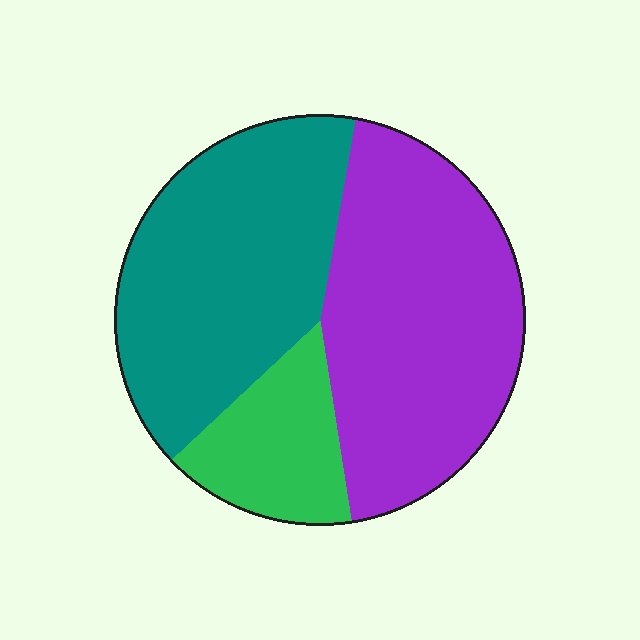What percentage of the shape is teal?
Teal takes up about two fifths (2/5) of the shape.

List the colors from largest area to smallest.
From largest to smallest: purple, teal, green.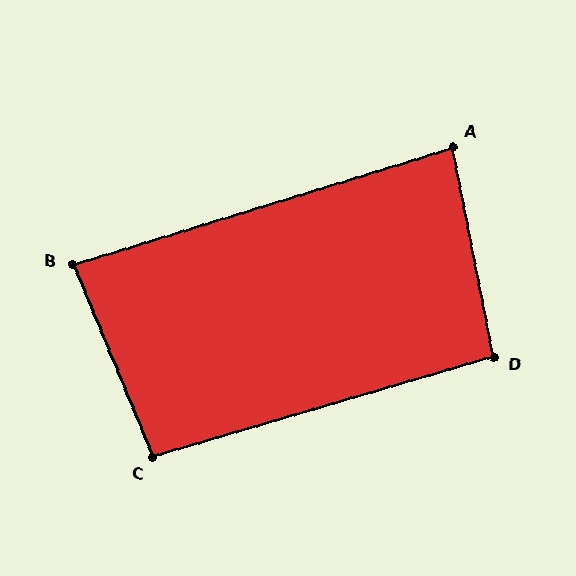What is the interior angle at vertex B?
Approximately 85 degrees (acute).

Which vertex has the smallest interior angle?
A, at approximately 84 degrees.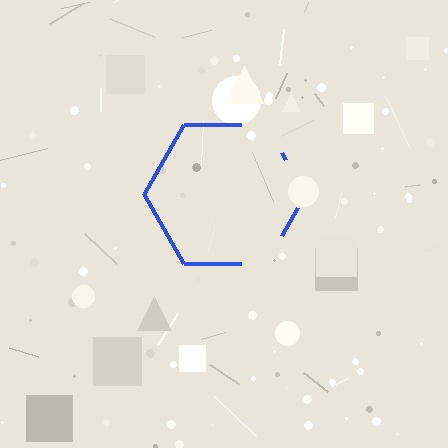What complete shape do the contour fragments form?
The contour fragments form a hexagon.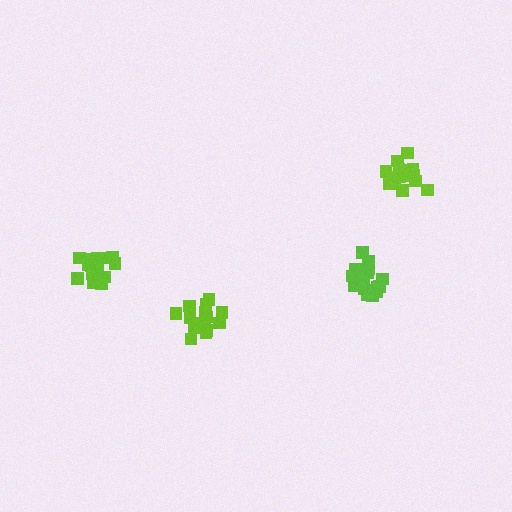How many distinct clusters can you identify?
There are 4 distinct clusters.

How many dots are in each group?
Group 1: 18 dots, Group 2: 16 dots, Group 3: 17 dots, Group 4: 19 dots (70 total).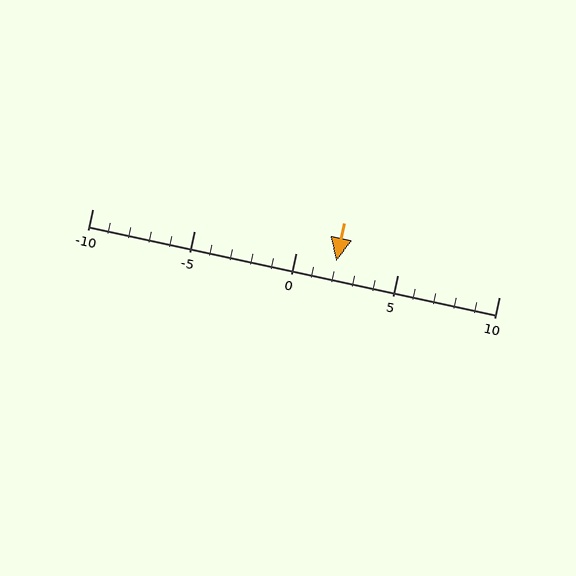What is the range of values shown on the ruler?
The ruler shows values from -10 to 10.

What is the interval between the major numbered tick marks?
The major tick marks are spaced 5 units apart.